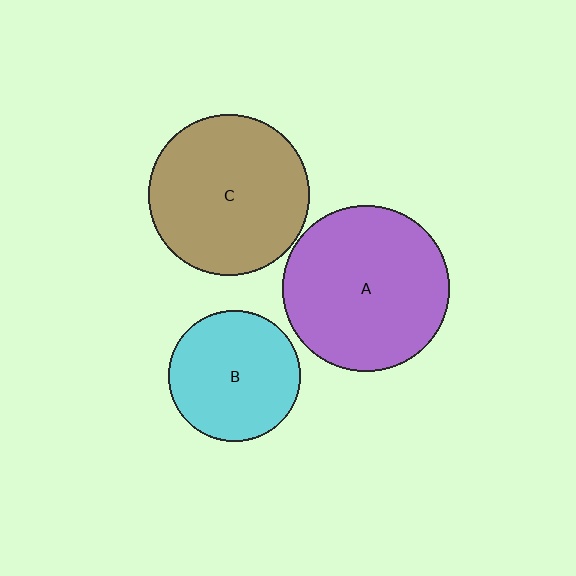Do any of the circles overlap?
No, none of the circles overlap.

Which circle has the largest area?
Circle A (purple).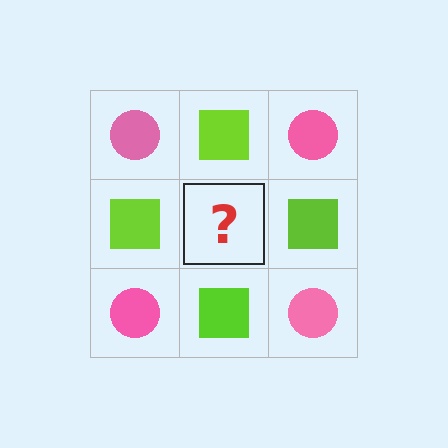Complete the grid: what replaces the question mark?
The question mark should be replaced with a pink circle.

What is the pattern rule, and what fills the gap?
The rule is that it alternates pink circle and lime square in a checkerboard pattern. The gap should be filled with a pink circle.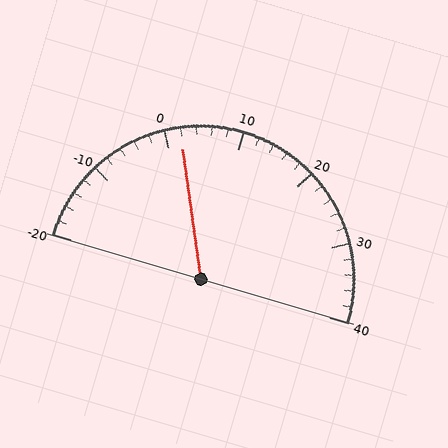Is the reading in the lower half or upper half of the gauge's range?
The reading is in the lower half of the range (-20 to 40).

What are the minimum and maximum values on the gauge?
The gauge ranges from -20 to 40.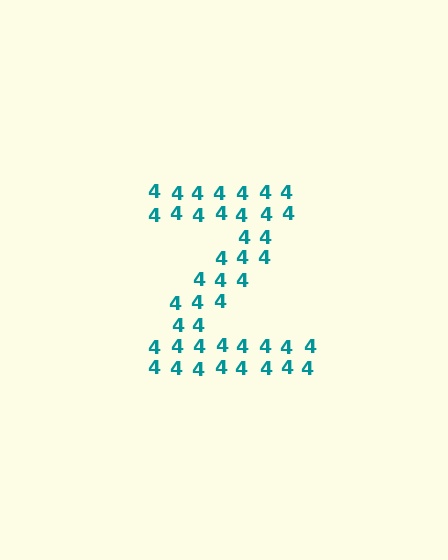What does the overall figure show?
The overall figure shows the letter Z.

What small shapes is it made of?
It is made of small digit 4's.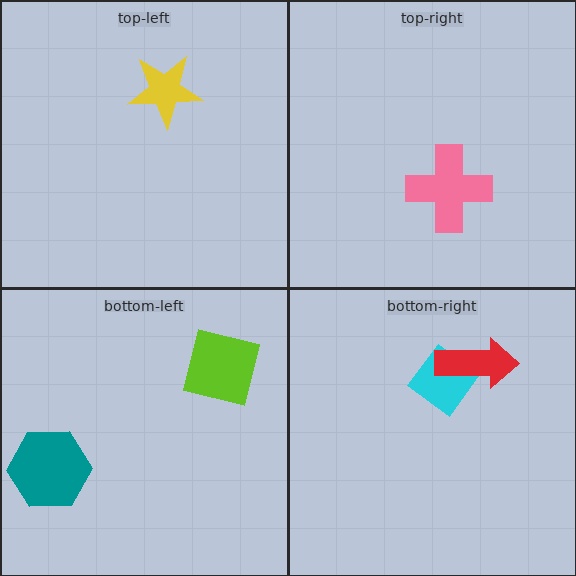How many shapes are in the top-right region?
1.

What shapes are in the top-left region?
The yellow star.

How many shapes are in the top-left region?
1.